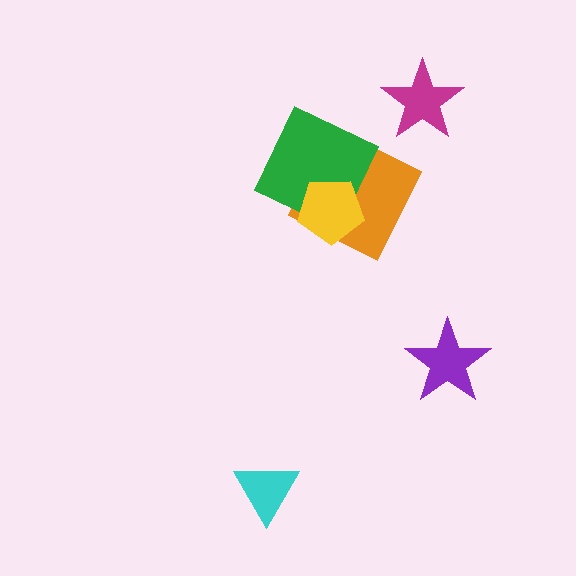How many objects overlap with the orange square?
2 objects overlap with the orange square.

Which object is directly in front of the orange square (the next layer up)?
The green square is directly in front of the orange square.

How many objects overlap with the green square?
2 objects overlap with the green square.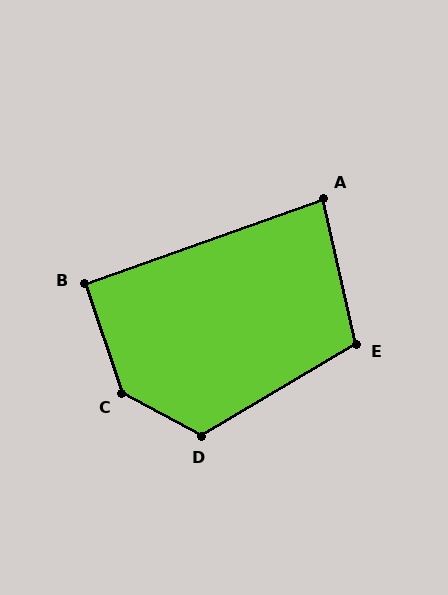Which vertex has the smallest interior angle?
A, at approximately 83 degrees.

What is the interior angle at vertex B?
Approximately 91 degrees (approximately right).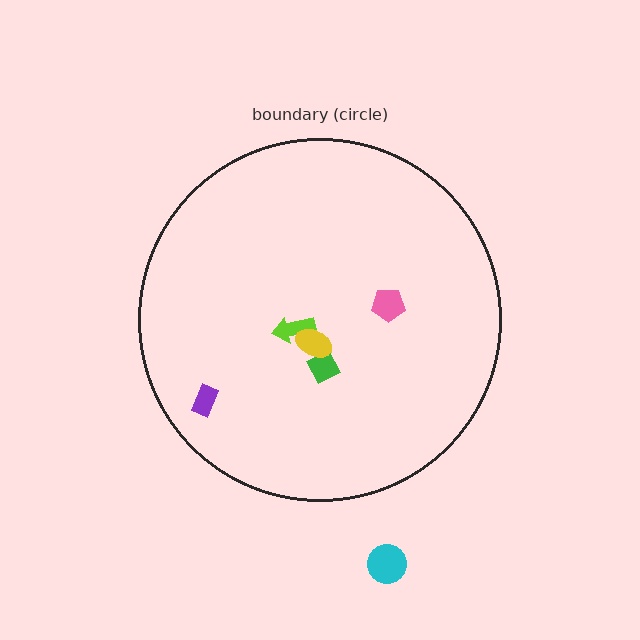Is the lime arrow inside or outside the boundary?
Inside.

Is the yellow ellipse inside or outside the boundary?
Inside.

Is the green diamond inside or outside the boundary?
Inside.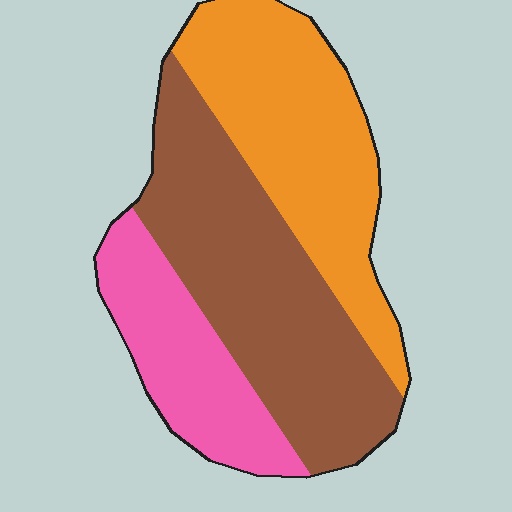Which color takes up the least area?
Pink, at roughly 20%.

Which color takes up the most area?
Brown, at roughly 45%.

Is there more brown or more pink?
Brown.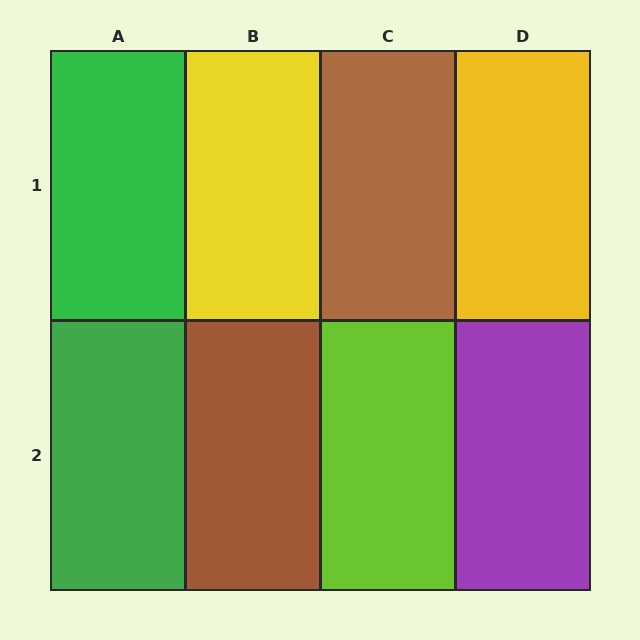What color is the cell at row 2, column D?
Purple.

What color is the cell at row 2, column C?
Lime.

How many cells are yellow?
2 cells are yellow.